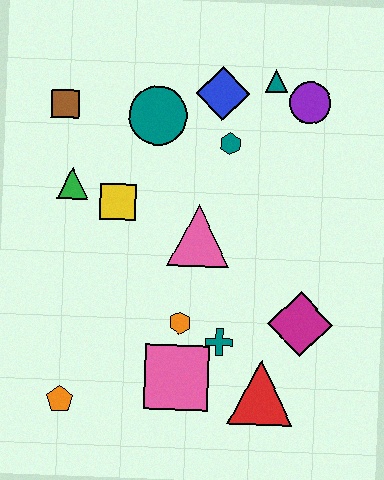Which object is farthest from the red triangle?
The brown square is farthest from the red triangle.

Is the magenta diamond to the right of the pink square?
Yes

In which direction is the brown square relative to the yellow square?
The brown square is above the yellow square.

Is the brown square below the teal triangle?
Yes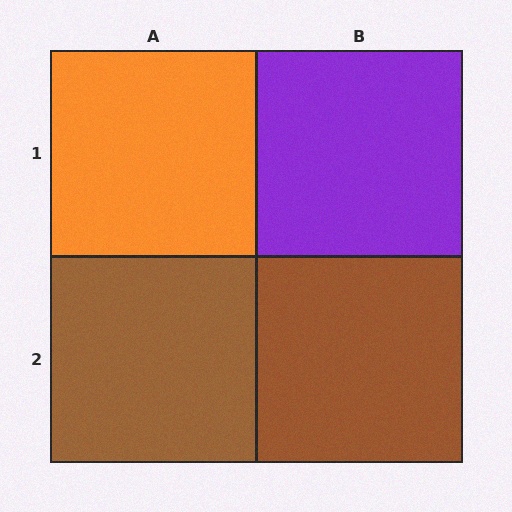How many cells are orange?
1 cell is orange.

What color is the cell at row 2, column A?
Brown.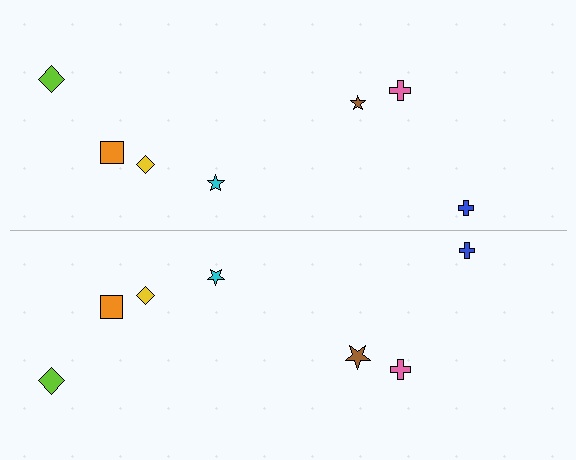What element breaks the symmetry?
The brown star on the bottom side has a different size than its mirror counterpart.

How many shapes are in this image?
There are 14 shapes in this image.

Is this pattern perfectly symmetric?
No, the pattern is not perfectly symmetric. The brown star on the bottom side has a different size than its mirror counterpart.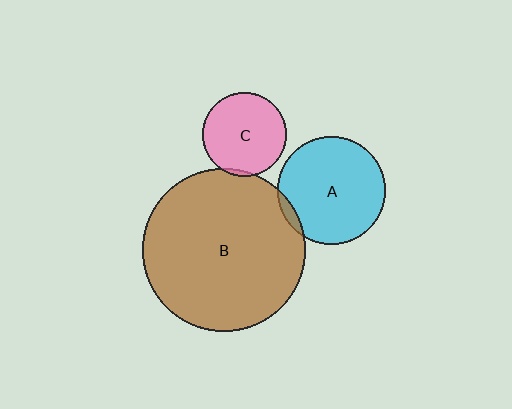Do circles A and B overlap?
Yes.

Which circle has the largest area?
Circle B (brown).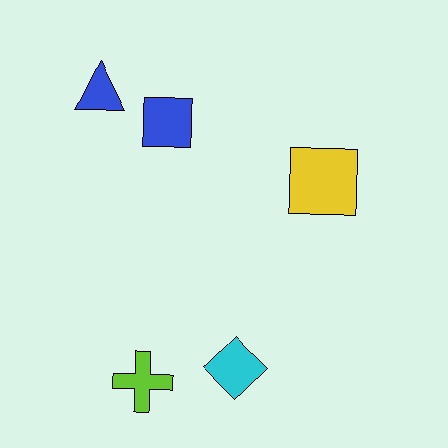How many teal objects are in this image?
There are no teal objects.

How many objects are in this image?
There are 5 objects.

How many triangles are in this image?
There is 1 triangle.